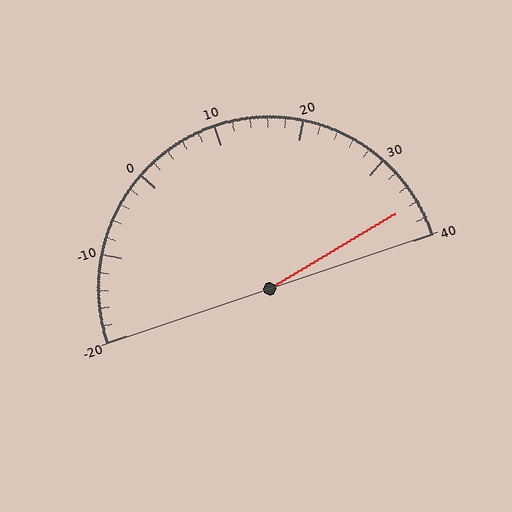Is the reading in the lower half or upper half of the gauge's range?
The reading is in the upper half of the range (-20 to 40).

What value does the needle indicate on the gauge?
The needle indicates approximately 36.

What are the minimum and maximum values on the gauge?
The gauge ranges from -20 to 40.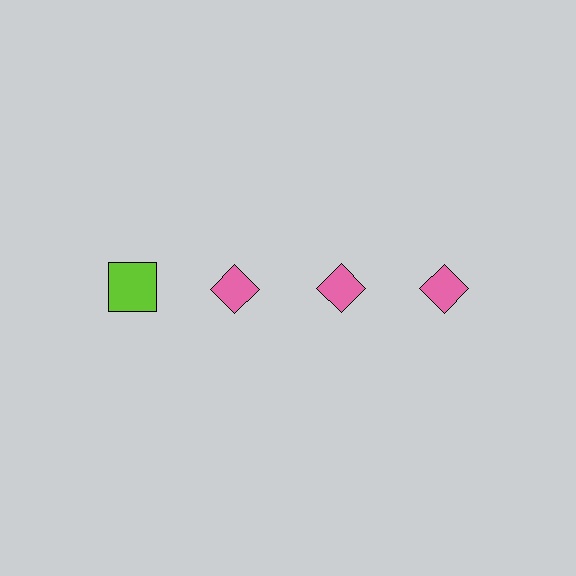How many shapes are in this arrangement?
There are 4 shapes arranged in a grid pattern.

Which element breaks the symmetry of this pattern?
The lime square in the top row, leftmost column breaks the symmetry. All other shapes are pink diamonds.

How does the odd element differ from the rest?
It differs in both color (lime instead of pink) and shape (square instead of diamond).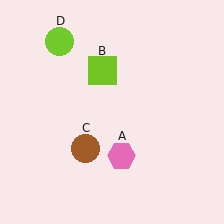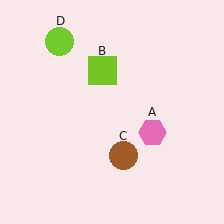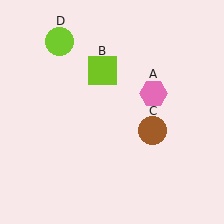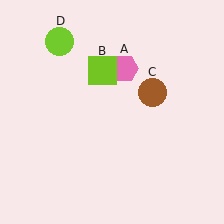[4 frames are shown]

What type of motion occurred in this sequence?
The pink hexagon (object A), brown circle (object C) rotated counterclockwise around the center of the scene.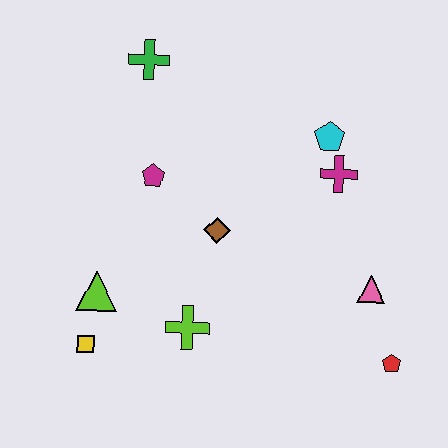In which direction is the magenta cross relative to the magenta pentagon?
The magenta cross is to the right of the magenta pentagon.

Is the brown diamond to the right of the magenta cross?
No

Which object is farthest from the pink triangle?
The green cross is farthest from the pink triangle.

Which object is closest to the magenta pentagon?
The brown diamond is closest to the magenta pentagon.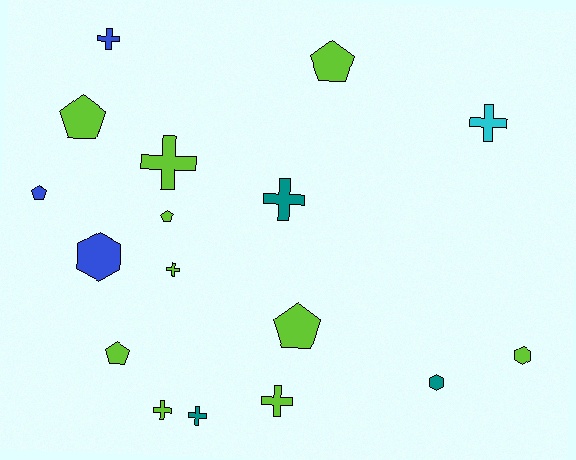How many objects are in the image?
There are 17 objects.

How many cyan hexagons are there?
There are no cyan hexagons.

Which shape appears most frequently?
Cross, with 8 objects.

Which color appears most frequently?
Lime, with 10 objects.